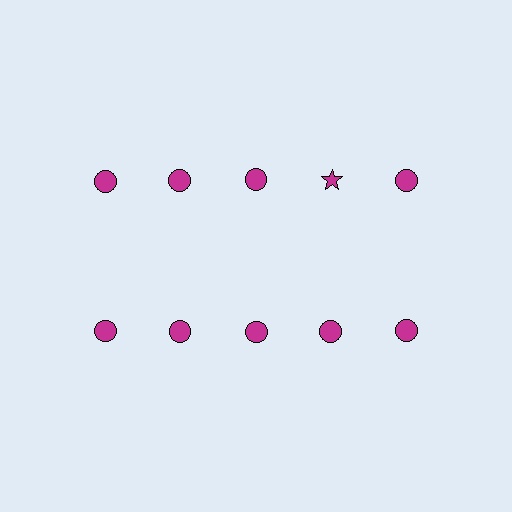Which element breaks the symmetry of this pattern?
The magenta star in the top row, second from right column breaks the symmetry. All other shapes are magenta circles.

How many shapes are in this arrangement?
There are 10 shapes arranged in a grid pattern.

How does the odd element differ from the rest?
It has a different shape: star instead of circle.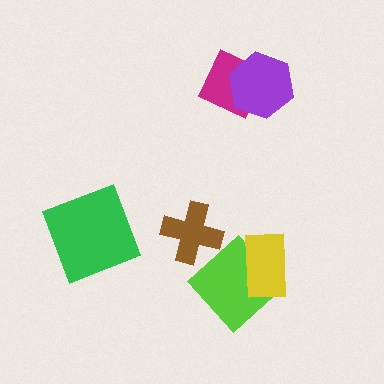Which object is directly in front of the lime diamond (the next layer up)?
The brown cross is directly in front of the lime diamond.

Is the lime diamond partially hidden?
Yes, it is partially covered by another shape.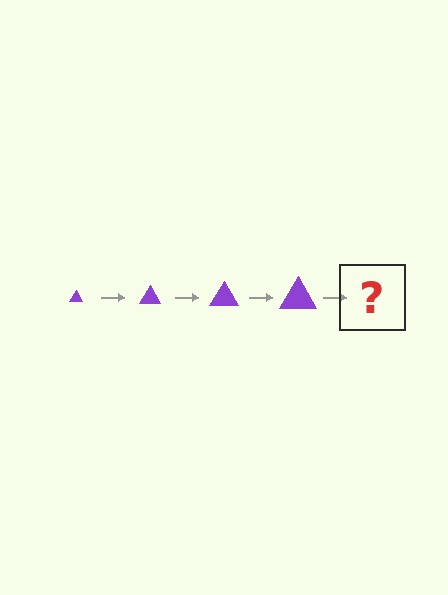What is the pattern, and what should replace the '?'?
The pattern is that the triangle gets progressively larger each step. The '?' should be a purple triangle, larger than the previous one.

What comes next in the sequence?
The next element should be a purple triangle, larger than the previous one.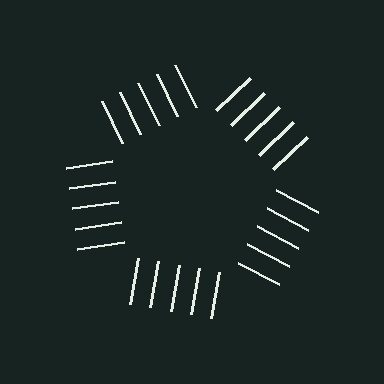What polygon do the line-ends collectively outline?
An illusory pentagon — the line segments terminate on its edges but no continuous stroke is drawn.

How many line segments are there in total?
25 — 5 along each of the 5 edges.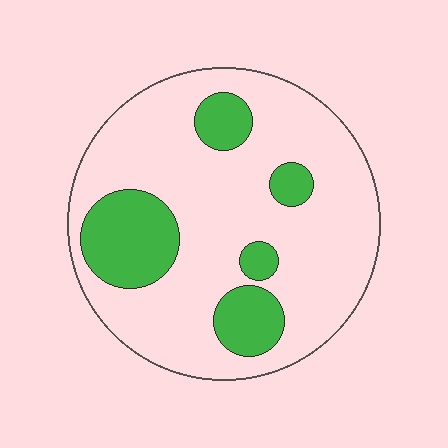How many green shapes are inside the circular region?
5.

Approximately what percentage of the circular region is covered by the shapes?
Approximately 25%.